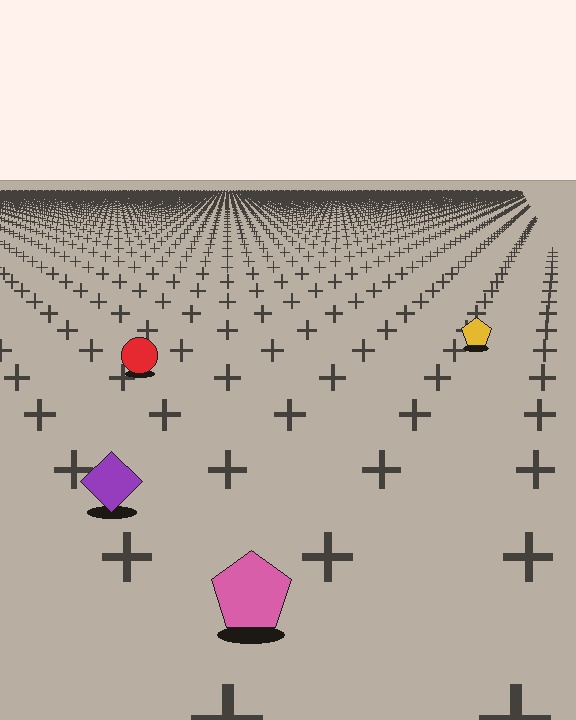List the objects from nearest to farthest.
From nearest to farthest: the pink pentagon, the purple diamond, the red circle, the yellow pentagon.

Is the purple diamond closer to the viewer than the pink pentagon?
No. The pink pentagon is closer — you can tell from the texture gradient: the ground texture is coarser near it.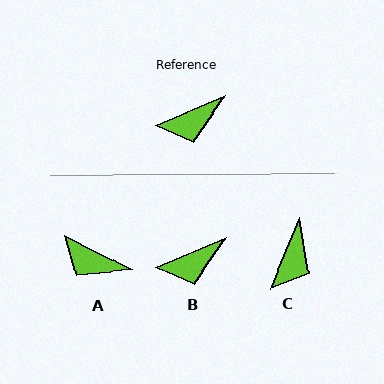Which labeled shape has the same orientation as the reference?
B.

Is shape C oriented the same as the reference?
No, it is off by about 45 degrees.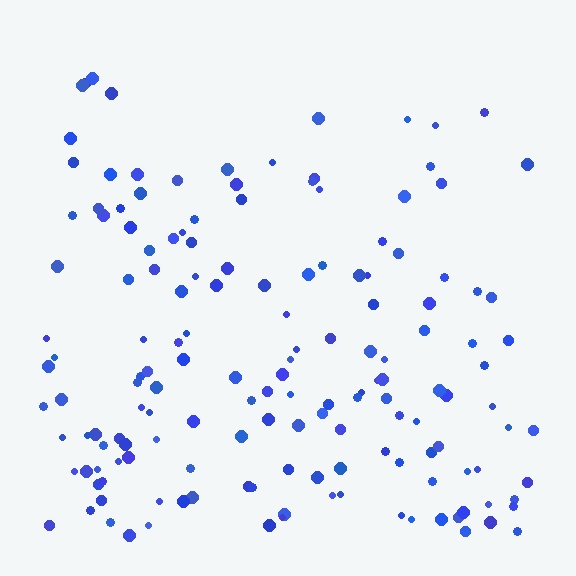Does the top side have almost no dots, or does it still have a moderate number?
Still a moderate number, just noticeably fewer than the bottom.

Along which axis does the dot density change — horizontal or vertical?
Vertical.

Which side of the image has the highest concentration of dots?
The bottom.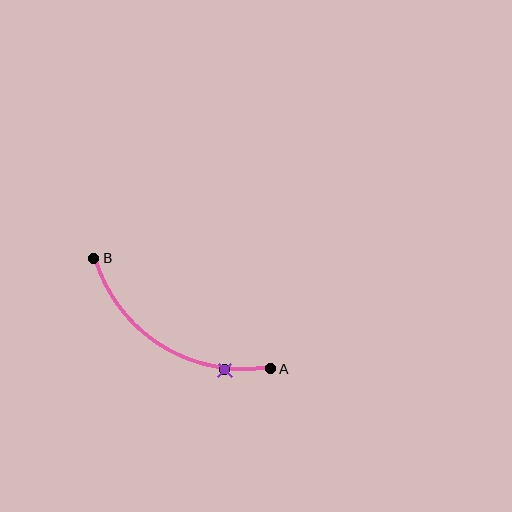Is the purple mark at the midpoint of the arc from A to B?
No. The purple mark lies on the arc but is closer to endpoint A. The arc midpoint would be at the point on the curve equidistant along the arc from both A and B.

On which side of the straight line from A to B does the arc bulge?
The arc bulges below the straight line connecting A and B.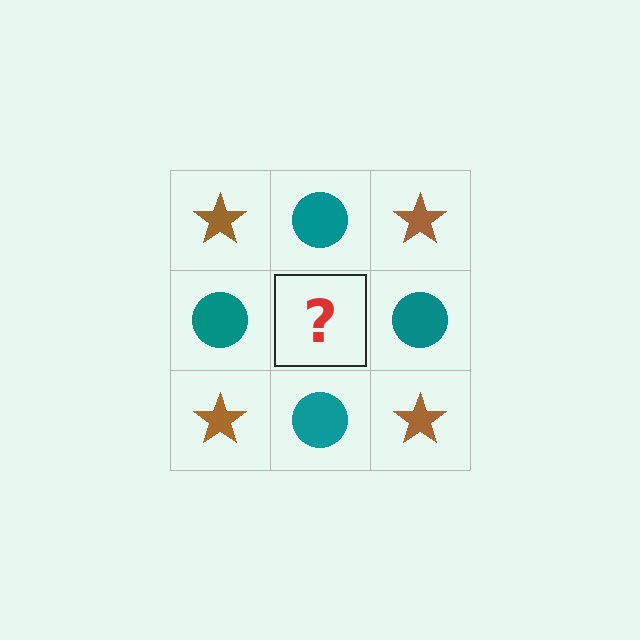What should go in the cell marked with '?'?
The missing cell should contain a brown star.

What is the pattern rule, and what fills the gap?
The rule is that it alternates brown star and teal circle in a checkerboard pattern. The gap should be filled with a brown star.